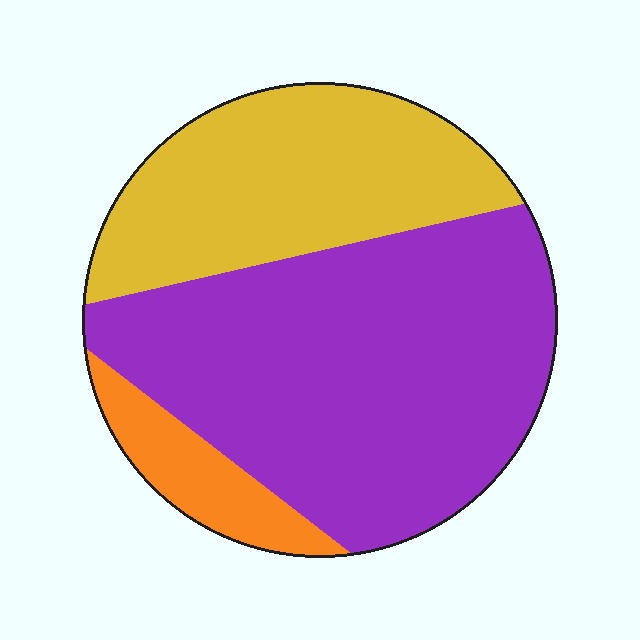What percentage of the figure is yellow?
Yellow takes up about one third (1/3) of the figure.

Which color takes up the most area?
Purple, at roughly 60%.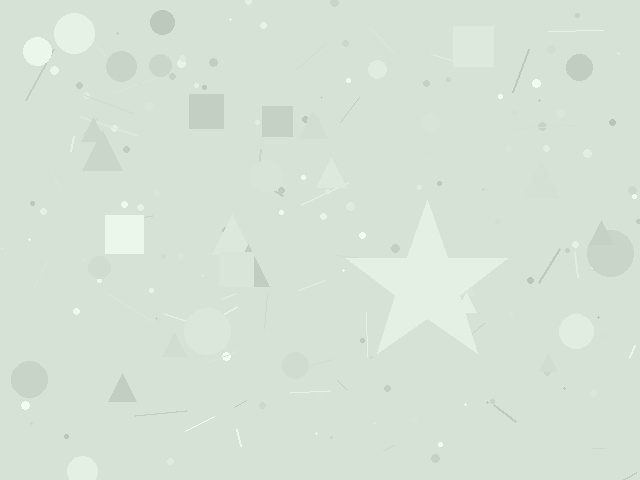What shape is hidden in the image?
A star is hidden in the image.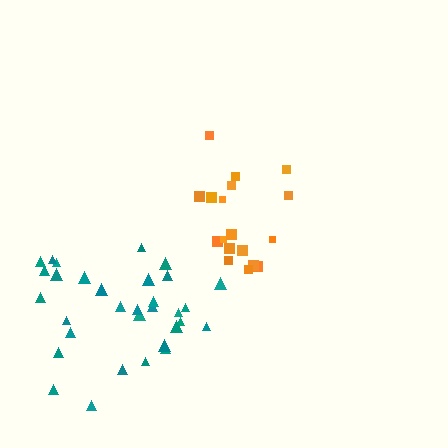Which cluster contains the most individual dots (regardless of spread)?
Teal (32).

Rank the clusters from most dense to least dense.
teal, orange.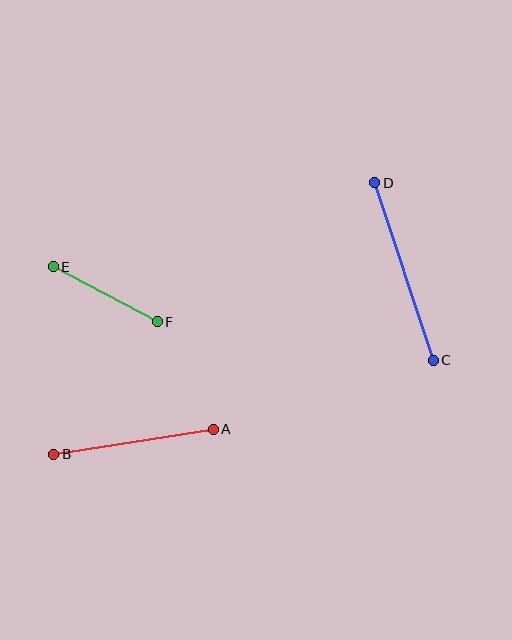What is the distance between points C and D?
The distance is approximately 187 pixels.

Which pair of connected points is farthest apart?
Points C and D are farthest apart.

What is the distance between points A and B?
The distance is approximately 161 pixels.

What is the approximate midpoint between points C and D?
The midpoint is at approximately (404, 271) pixels.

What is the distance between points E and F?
The distance is approximately 118 pixels.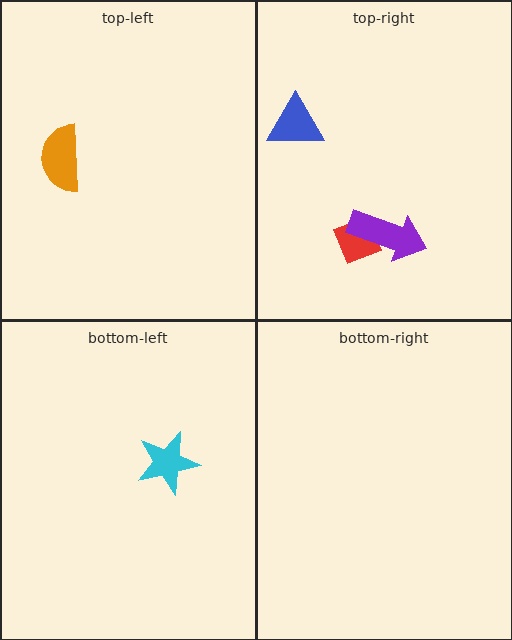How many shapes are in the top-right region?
3.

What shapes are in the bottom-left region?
The cyan star.